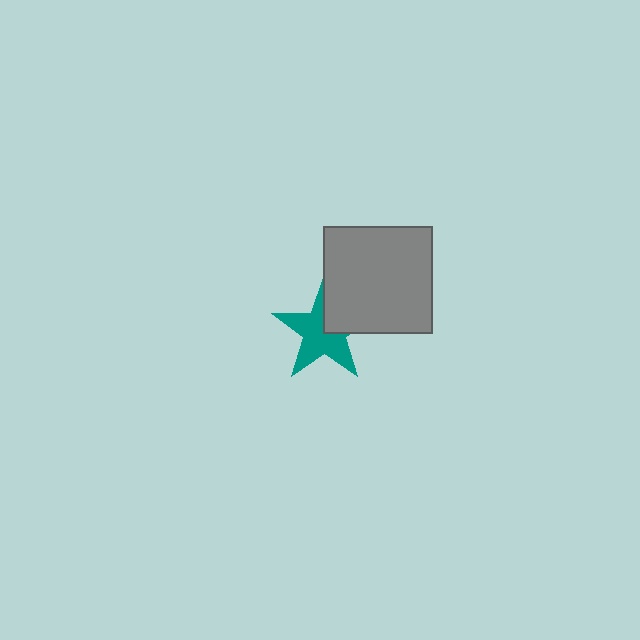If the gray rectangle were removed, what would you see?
You would see the complete teal star.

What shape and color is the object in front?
The object in front is a gray rectangle.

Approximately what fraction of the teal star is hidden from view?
Roughly 30% of the teal star is hidden behind the gray rectangle.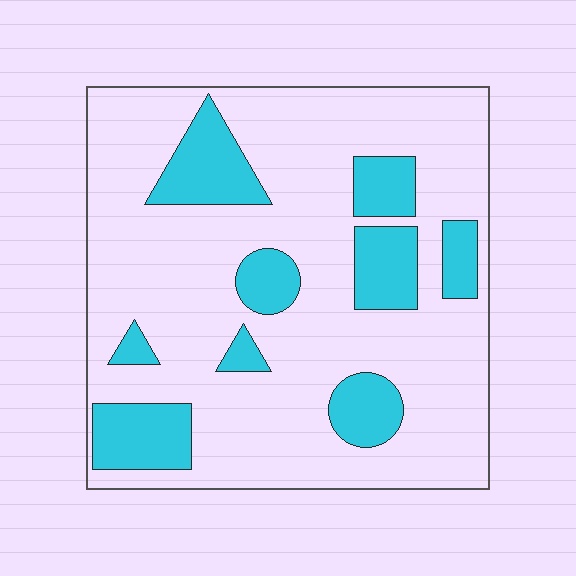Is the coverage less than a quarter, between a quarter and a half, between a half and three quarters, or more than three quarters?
Less than a quarter.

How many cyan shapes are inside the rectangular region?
9.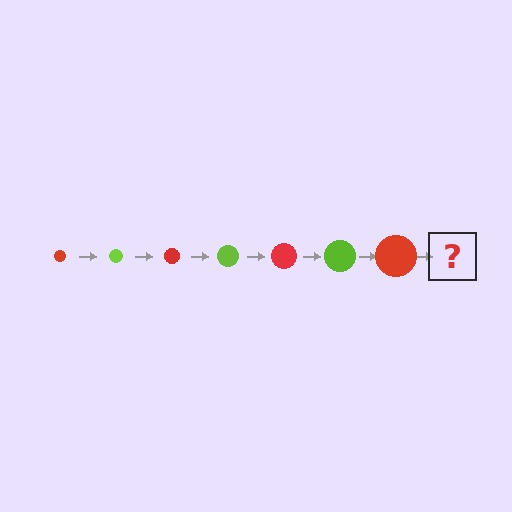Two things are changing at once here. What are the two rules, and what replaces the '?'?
The two rules are that the circle grows larger each step and the color cycles through red and lime. The '?' should be a lime circle, larger than the previous one.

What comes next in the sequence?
The next element should be a lime circle, larger than the previous one.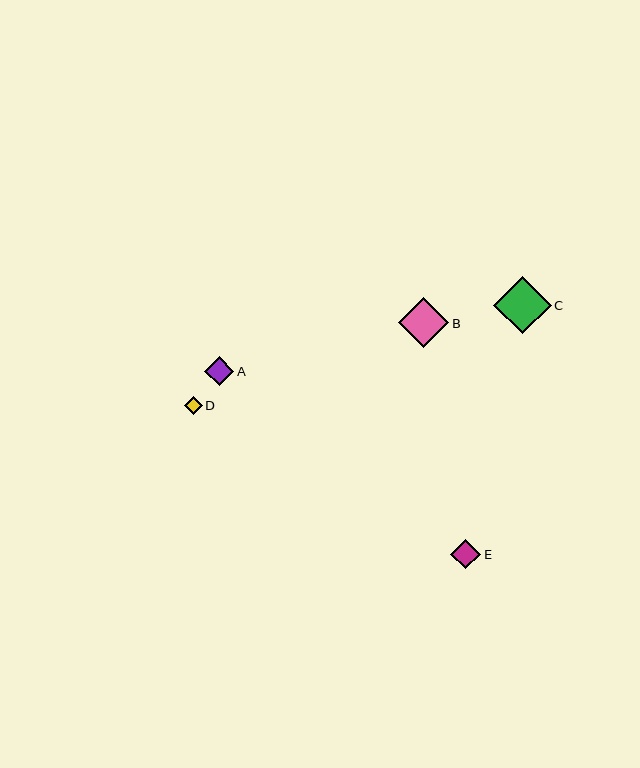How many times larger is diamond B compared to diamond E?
Diamond B is approximately 1.7 times the size of diamond E.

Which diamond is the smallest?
Diamond D is the smallest with a size of approximately 18 pixels.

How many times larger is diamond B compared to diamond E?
Diamond B is approximately 1.7 times the size of diamond E.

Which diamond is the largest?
Diamond C is the largest with a size of approximately 57 pixels.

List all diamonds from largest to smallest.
From largest to smallest: C, B, E, A, D.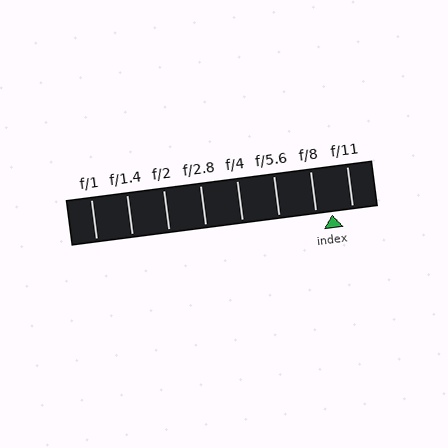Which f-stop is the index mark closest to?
The index mark is closest to f/8.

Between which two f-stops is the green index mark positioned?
The index mark is between f/8 and f/11.